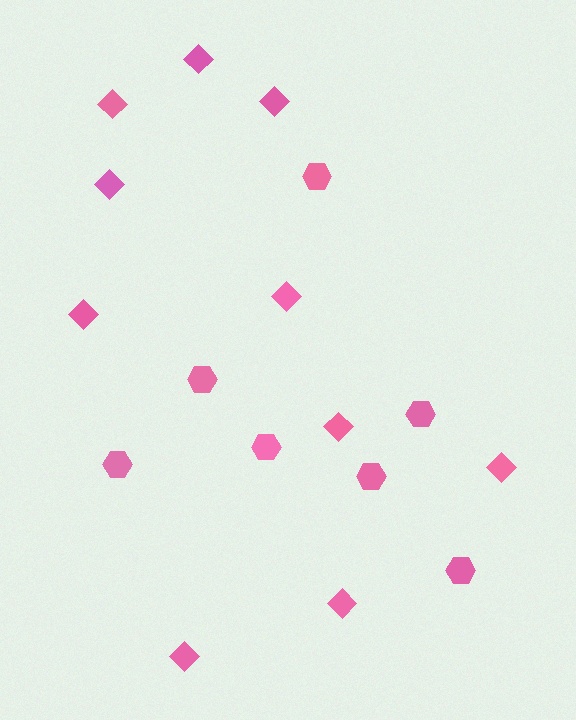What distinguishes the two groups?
There are 2 groups: one group of hexagons (7) and one group of diamonds (10).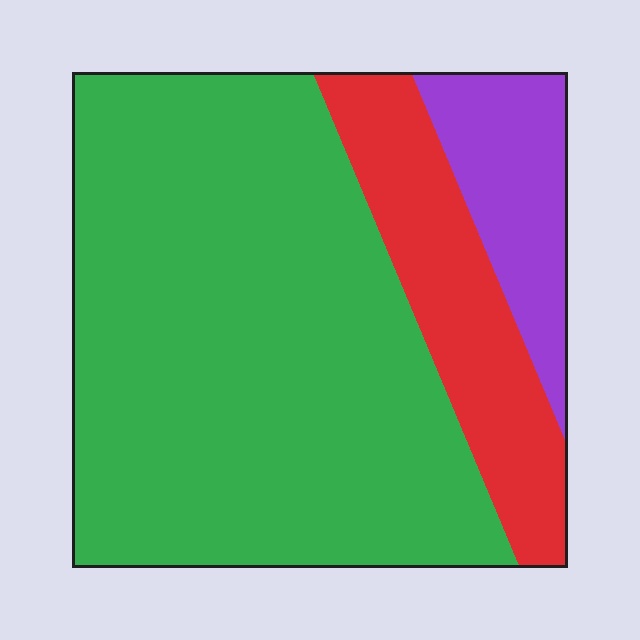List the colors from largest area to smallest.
From largest to smallest: green, red, purple.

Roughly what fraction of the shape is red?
Red takes up about one fifth (1/5) of the shape.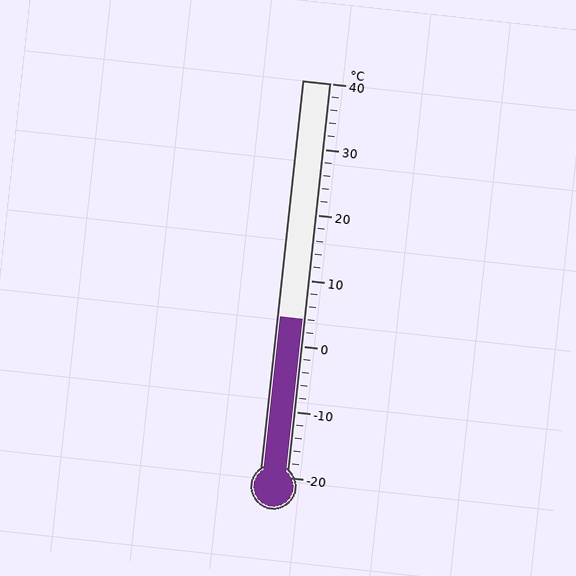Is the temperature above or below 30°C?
The temperature is below 30°C.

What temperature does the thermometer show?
The thermometer shows approximately 4°C.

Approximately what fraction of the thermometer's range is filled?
The thermometer is filled to approximately 40% of its range.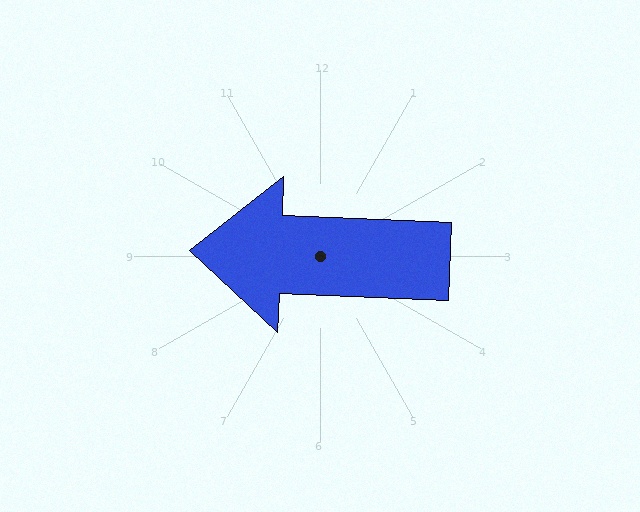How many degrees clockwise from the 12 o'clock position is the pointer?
Approximately 272 degrees.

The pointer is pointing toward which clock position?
Roughly 9 o'clock.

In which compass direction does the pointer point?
West.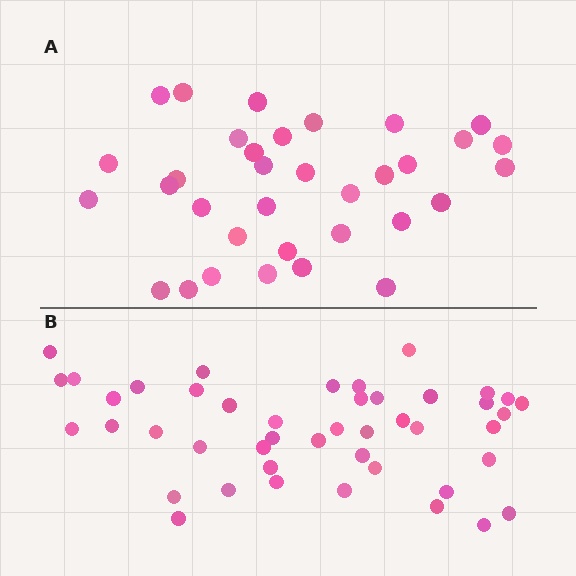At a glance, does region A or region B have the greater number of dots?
Region B (the bottom region) has more dots.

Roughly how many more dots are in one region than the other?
Region B has roughly 12 or so more dots than region A.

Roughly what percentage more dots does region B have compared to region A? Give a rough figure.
About 30% more.